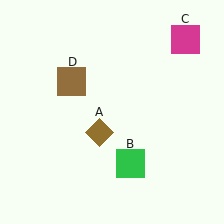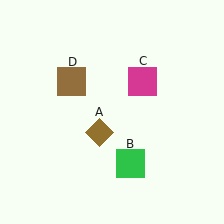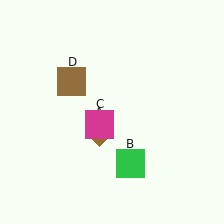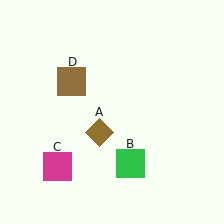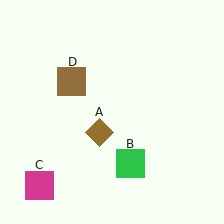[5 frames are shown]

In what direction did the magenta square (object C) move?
The magenta square (object C) moved down and to the left.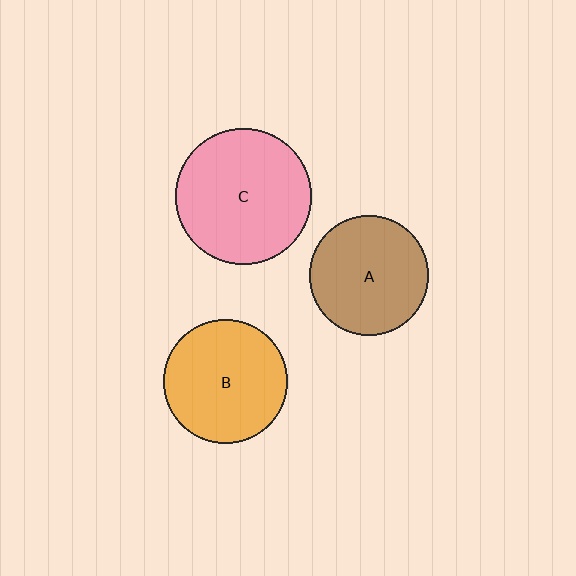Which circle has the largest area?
Circle C (pink).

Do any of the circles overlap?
No, none of the circles overlap.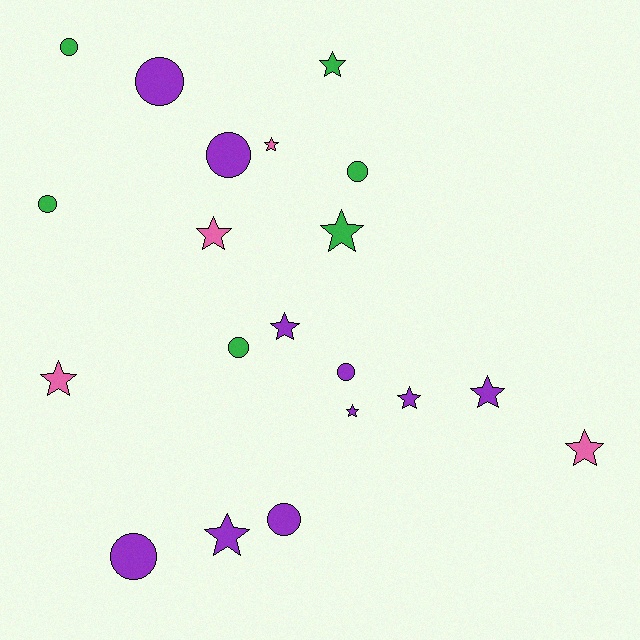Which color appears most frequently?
Purple, with 10 objects.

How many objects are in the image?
There are 20 objects.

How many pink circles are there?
There are no pink circles.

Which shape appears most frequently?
Star, with 11 objects.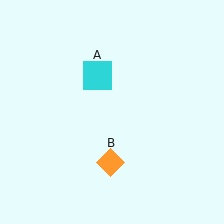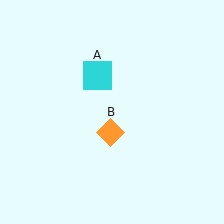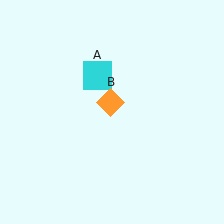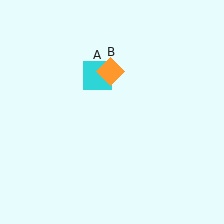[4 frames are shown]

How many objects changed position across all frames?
1 object changed position: orange diamond (object B).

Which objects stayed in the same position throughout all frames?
Cyan square (object A) remained stationary.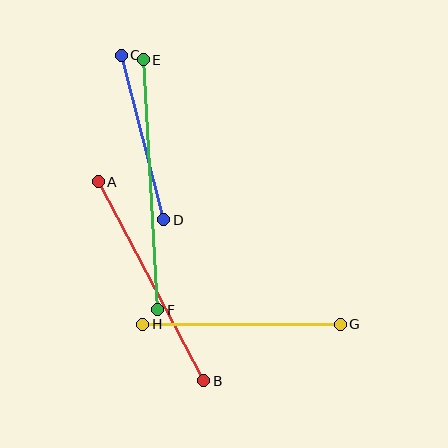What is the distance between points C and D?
The distance is approximately 170 pixels.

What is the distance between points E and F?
The distance is approximately 250 pixels.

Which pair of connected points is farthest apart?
Points E and F are farthest apart.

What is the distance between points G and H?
The distance is approximately 197 pixels.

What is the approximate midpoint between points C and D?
The midpoint is at approximately (142, 138) pixels.